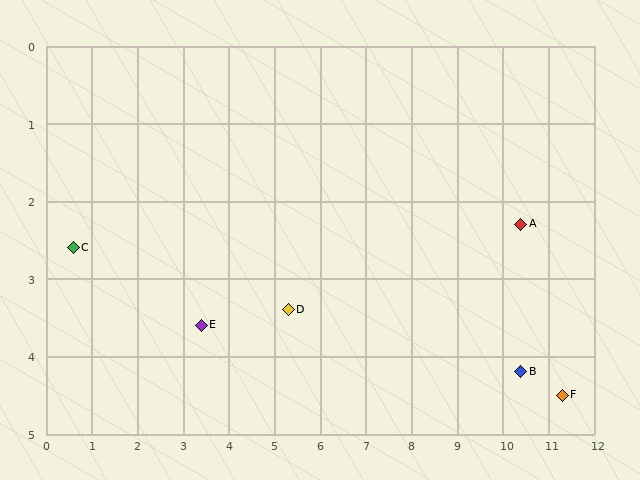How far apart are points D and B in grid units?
Points D and B are about 5.2 grid units apart.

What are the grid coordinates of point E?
Point E is at approximately (3.4, 3.6).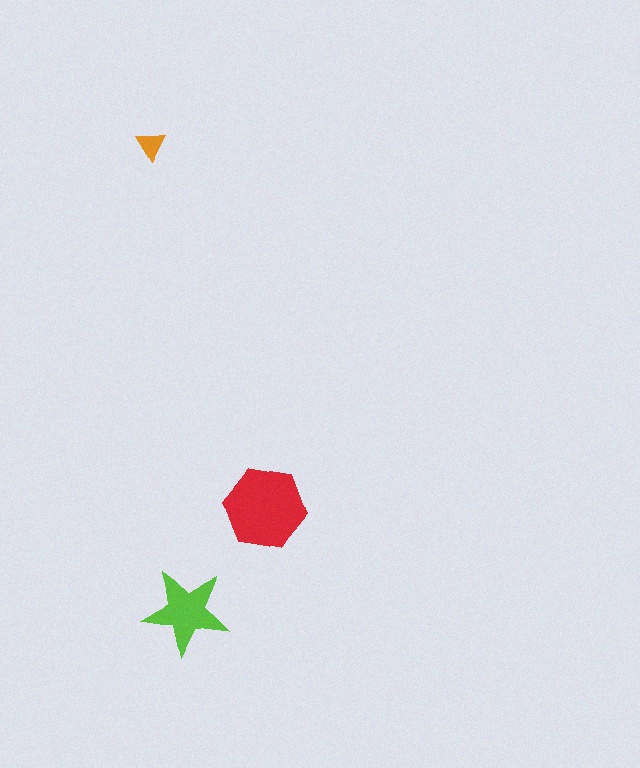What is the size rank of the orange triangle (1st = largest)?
3rd.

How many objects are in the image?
There are 3 objects in the image.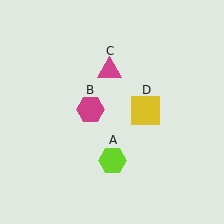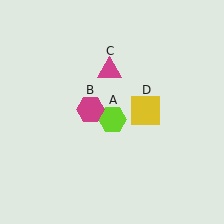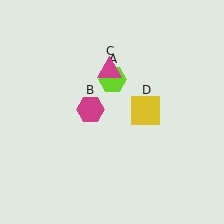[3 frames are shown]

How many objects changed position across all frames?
1 object changed position: lime hexagon (object A).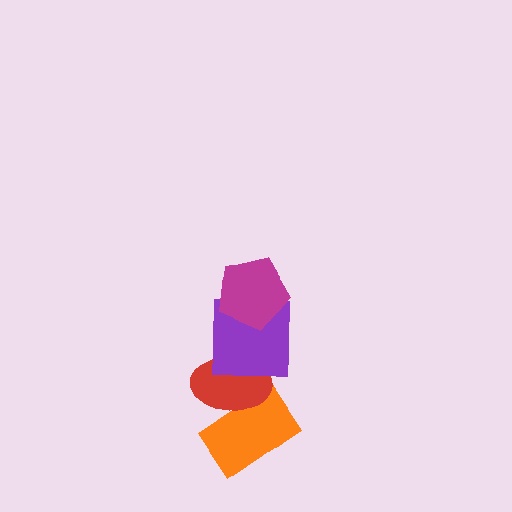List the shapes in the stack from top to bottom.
From top to bottom: the magenta pentagon, the purple square, the red ellipse, the orange rectangle.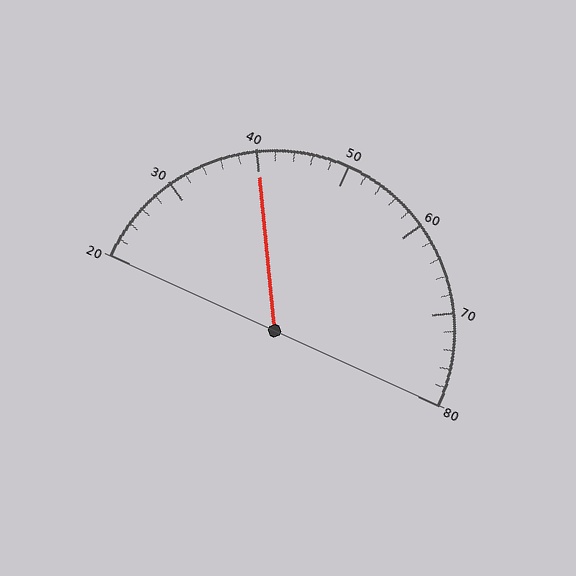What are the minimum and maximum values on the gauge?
The gauge ranges from 20 to 80.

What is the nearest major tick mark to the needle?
The nearest major tick mark is 40.